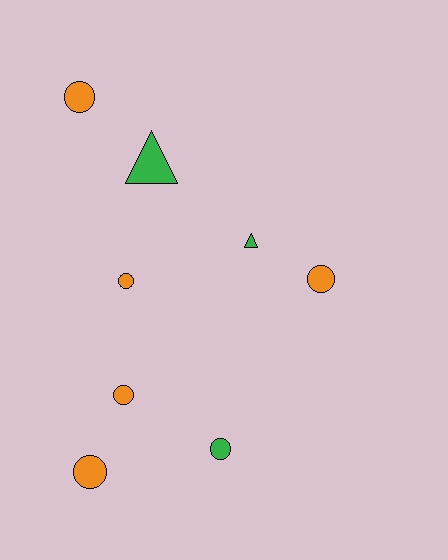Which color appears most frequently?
Orange, with 5 objects.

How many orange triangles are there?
There are no orange triangles.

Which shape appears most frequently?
Circle, with 6 objects.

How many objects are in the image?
There are 8 objects.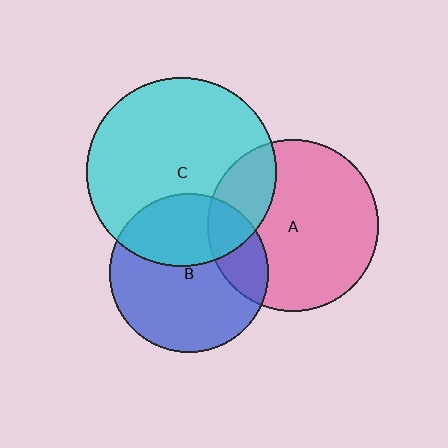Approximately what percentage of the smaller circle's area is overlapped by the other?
Approximately 20%.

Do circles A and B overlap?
Yes.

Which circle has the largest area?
Circle C (cyan).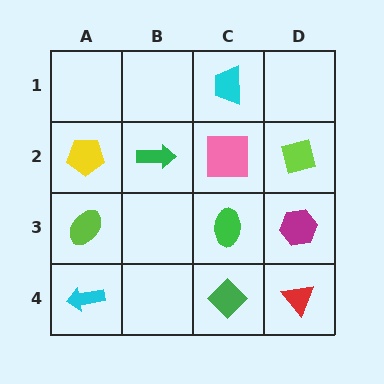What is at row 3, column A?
A lime ellipse.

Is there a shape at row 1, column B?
No, that cell is empty.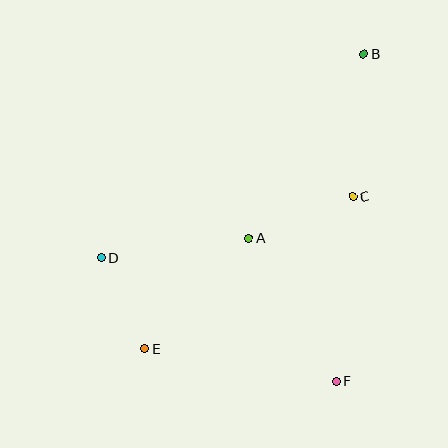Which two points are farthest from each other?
Points B and E are farthest from each other.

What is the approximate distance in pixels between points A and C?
The distance between A and C is approximately 112 pixels.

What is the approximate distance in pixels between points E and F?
The distance between E and F is approximately 193 pixels.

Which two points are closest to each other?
Points D and E are closest to each other.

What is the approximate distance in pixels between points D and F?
The distance between D and F is approximately 266 pixels.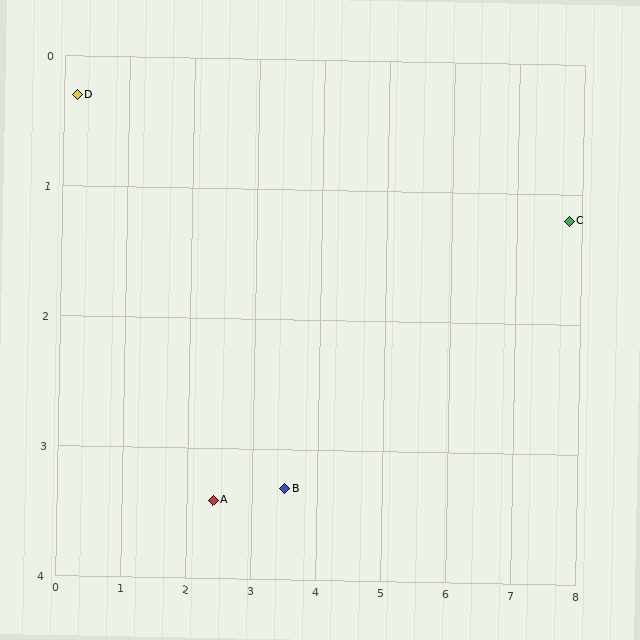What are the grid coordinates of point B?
Point B is at approximately (3.5, 3.3).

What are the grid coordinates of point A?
Point A is at approximately (2.4, 3.4).